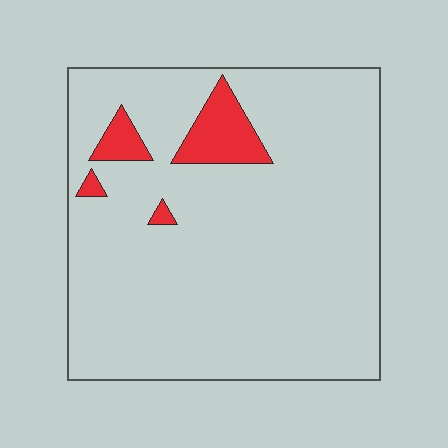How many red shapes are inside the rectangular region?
4.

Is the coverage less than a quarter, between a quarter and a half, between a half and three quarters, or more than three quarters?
Less than a quarter.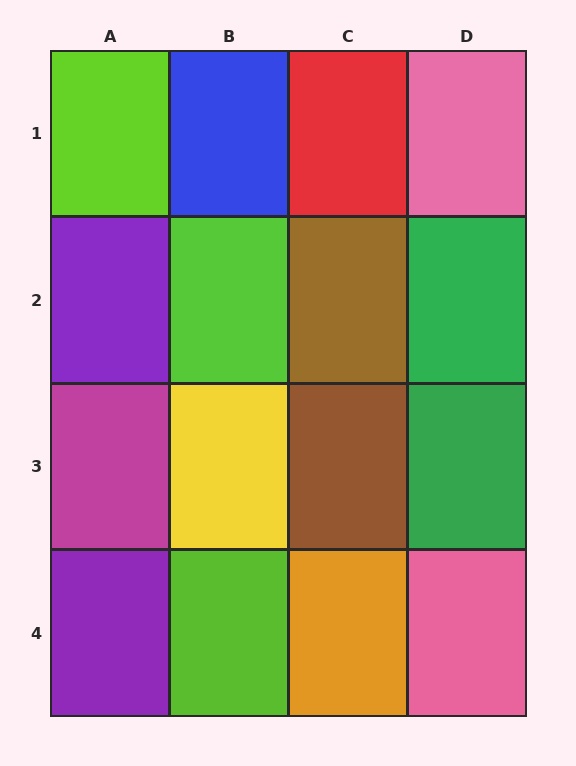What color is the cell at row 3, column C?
Brown.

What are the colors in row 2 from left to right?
Purple, lime, brown, green.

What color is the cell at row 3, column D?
Green.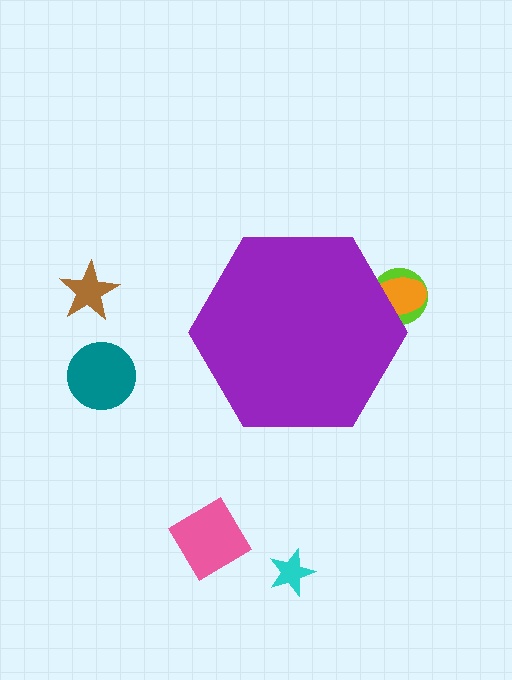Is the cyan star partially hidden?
No, the cyan star is fully visible.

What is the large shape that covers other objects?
A purple hexagon.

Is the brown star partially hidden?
No, the brown star is fully visible.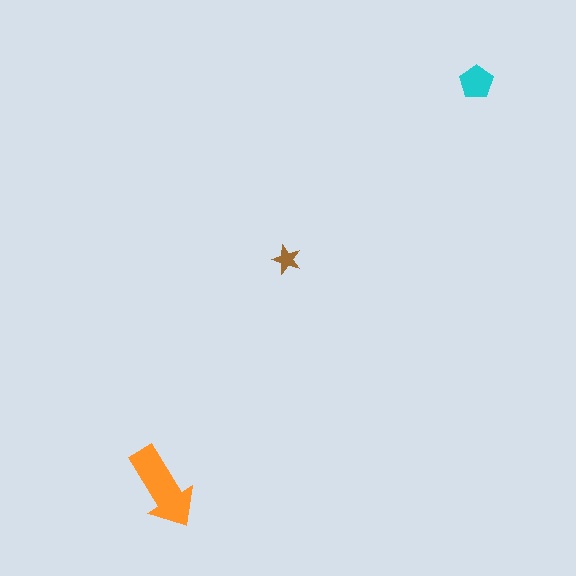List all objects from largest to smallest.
The orange arrow, the cyan pentagon, the brown star.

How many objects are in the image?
There are 3 objects in the image.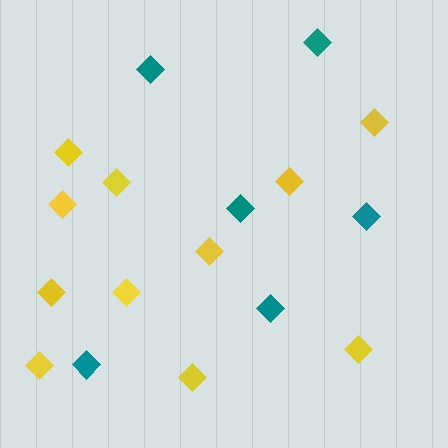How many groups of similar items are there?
There are 2 groups: one group of yellow diamonds (11) and one group of teal diamonds (6).